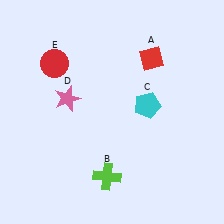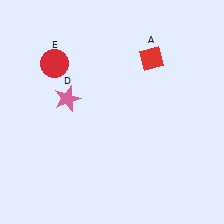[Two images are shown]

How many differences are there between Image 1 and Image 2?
There are 2 differences between the two images.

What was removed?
The lime cross (B), the cyan pentagon (C) were removed in Image 2.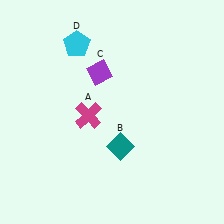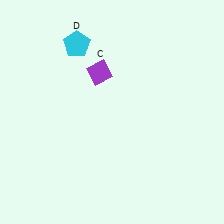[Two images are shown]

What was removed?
The teal diamond (B), the magenta cross (A) were removed in Image 2.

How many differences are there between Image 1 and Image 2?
There are 2 differences between the two images.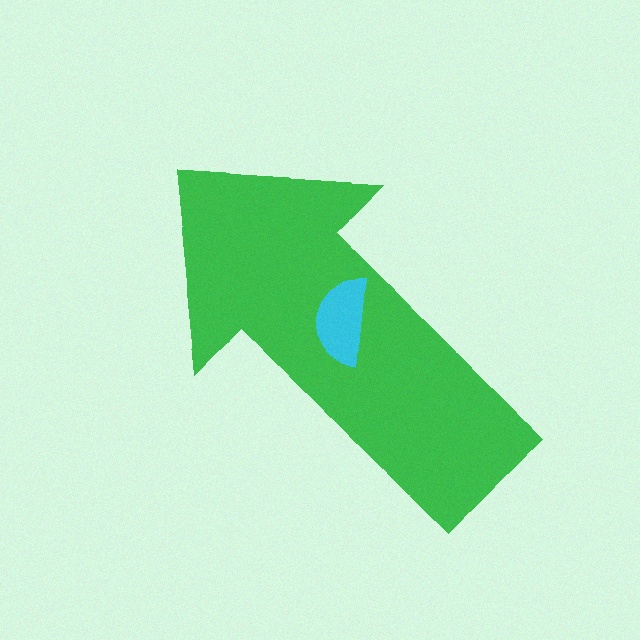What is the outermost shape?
The green arrow.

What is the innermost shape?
The cyan semicircle.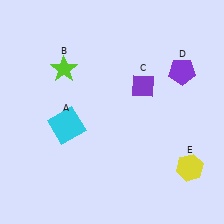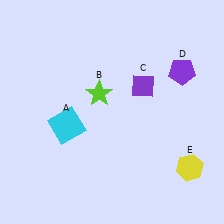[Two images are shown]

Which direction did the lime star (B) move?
The lime star (B) moved right.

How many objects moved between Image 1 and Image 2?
1 object moved between the two images.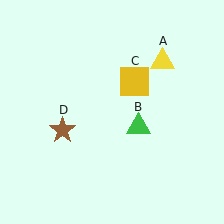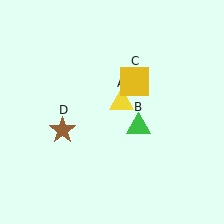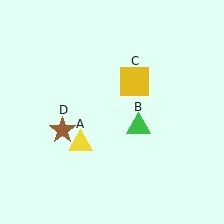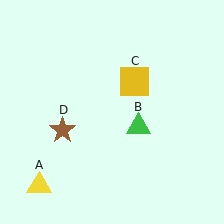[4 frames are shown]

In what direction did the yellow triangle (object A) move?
The yellow triangle (object A) moved down and to the left.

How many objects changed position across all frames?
1 object changed position: yellow triangle (object A).